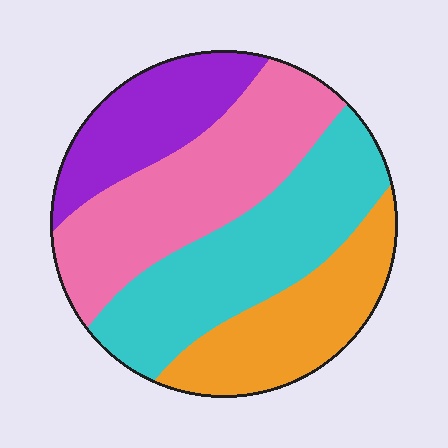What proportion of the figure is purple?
Purple takes up about one sixth (1/6) of the figure.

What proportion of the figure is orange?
Orange takes up between a sixth and a third of the figure.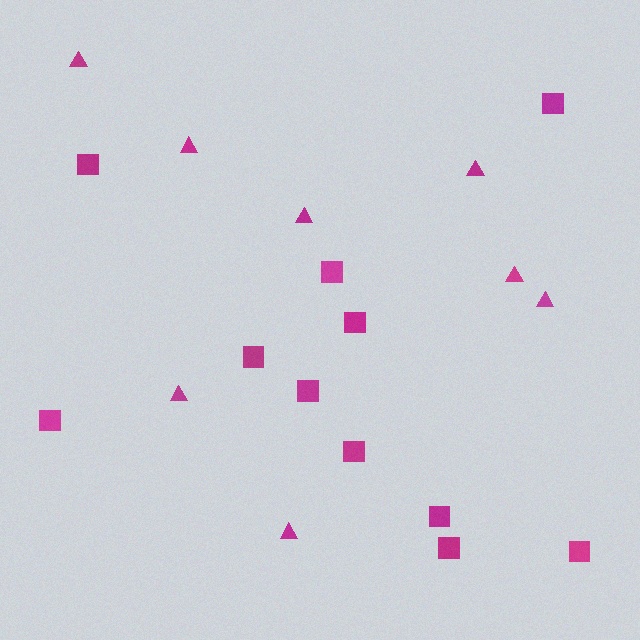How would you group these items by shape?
There are 2 groups: one group of squares (11) and one group of triangles (8).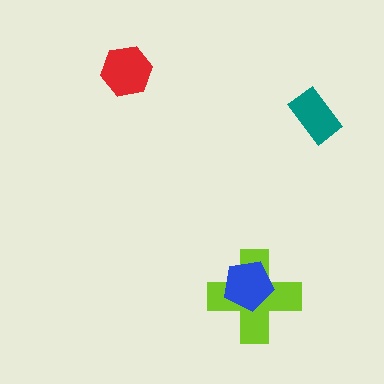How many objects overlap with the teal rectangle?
0 objects overlap with the teal rectangle.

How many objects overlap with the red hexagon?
0 objects overlap with the red hexagon.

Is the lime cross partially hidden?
Yes, it is partially covered by another shape.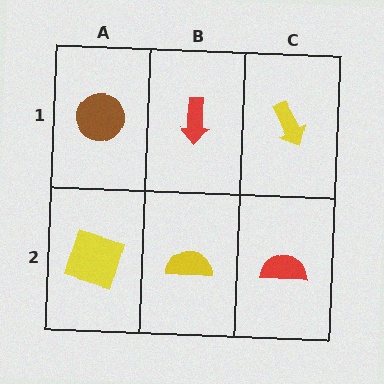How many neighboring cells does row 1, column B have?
3.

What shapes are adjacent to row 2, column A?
A brown circle (row 1, column A), a yellow semicircle (row 2, column B).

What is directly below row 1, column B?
A yellow semicircle.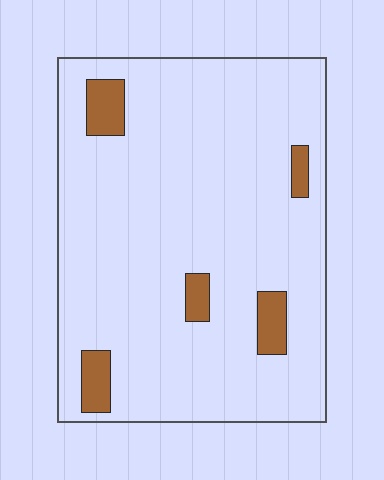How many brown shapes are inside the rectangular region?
5.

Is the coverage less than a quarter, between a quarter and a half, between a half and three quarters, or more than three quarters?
Less than a quarter.